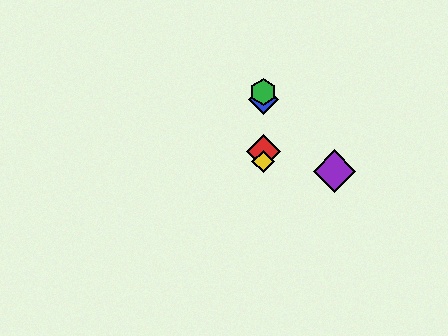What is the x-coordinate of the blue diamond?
The blue diamond is at x≈263.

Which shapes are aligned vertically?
The red diamond, the blue diamond, the green hexagon, the yellow diamond are aligned vertically.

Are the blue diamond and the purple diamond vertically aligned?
No, the blue diamond is at x≈263 and the purple diamond is at x≈334.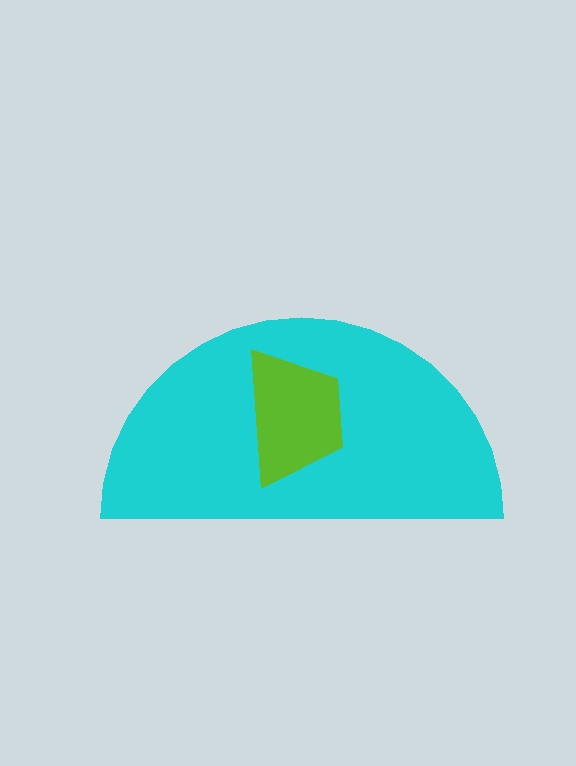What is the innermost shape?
The lime trapezoid.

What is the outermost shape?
The cyan semicircle.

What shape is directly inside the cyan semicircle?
The lime trapezoid.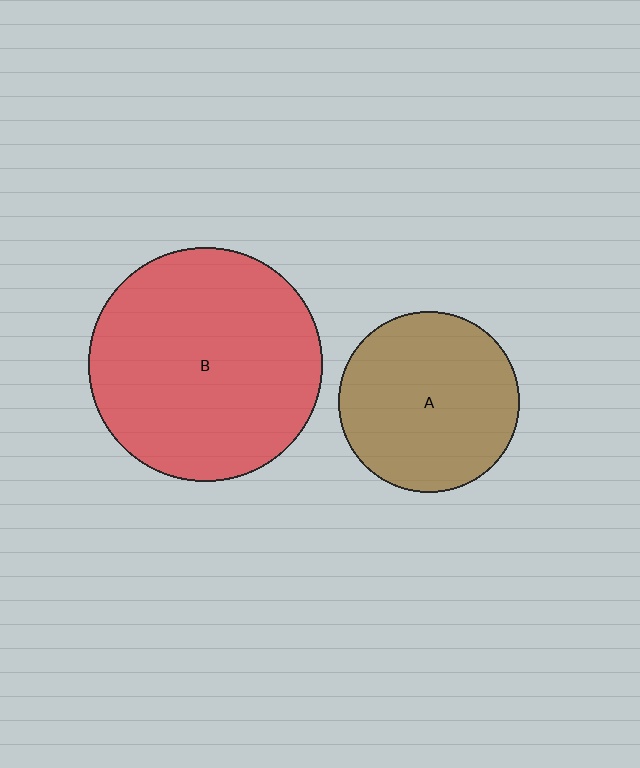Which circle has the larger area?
Circle B (red).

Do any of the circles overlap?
No, none of the circles overlap.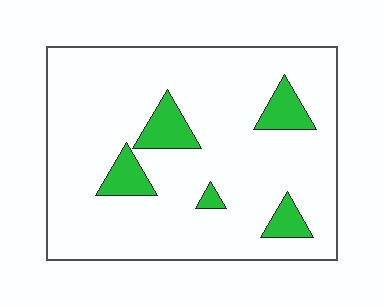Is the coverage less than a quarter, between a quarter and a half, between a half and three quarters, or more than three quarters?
Less than a quarter.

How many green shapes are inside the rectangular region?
5.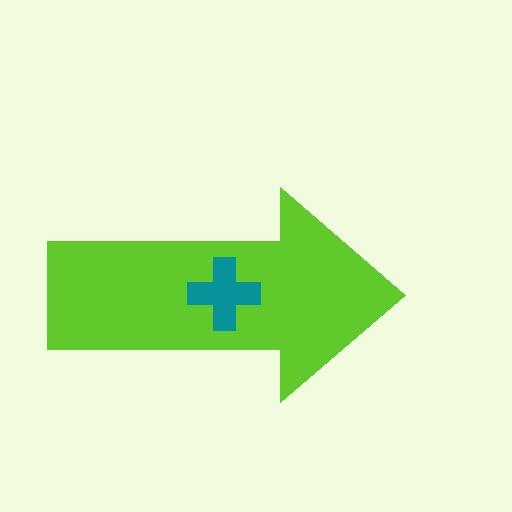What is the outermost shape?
The lime arrow.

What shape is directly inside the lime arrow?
The teal cross.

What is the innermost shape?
The teal cross.